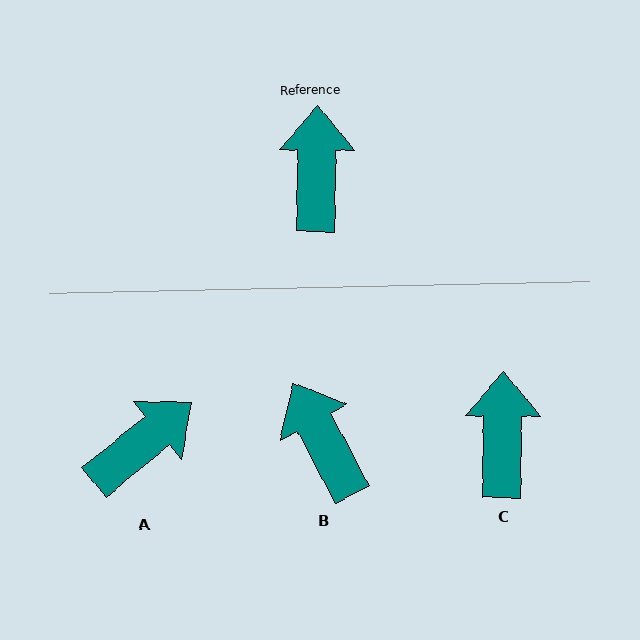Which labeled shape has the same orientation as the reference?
C.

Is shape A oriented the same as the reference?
No, it is off by about 49 degrees.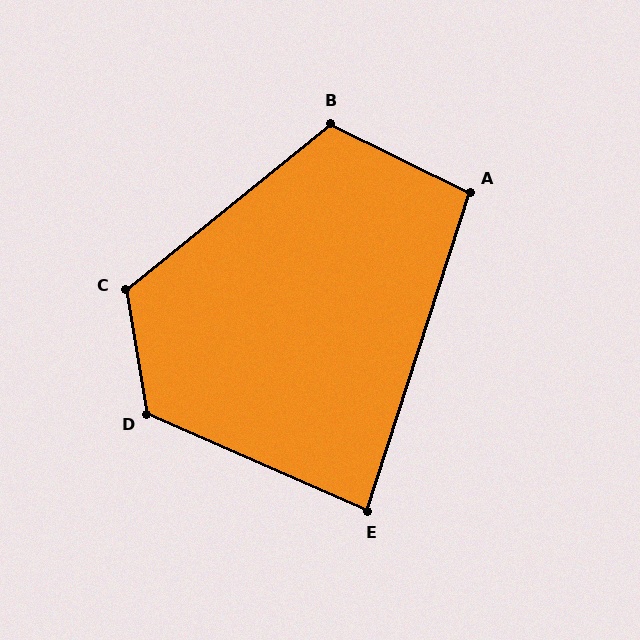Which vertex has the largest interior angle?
D, at approximately 124 degrees.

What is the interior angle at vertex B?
Approximately 115 degrees (obtuse).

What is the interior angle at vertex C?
Approximately 119 degrees (obtuse).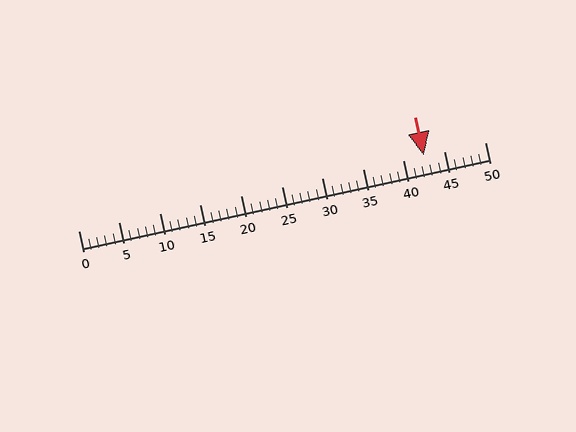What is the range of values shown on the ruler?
The ruler shows values from 0 to 50.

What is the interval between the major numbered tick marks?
The major tick marks are spaced 5 units apart.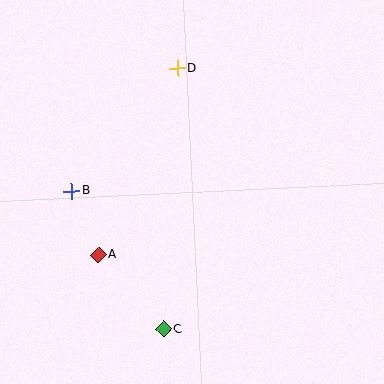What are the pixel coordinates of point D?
Point D is at (178, 68).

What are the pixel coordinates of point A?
Point A is at (98, 255).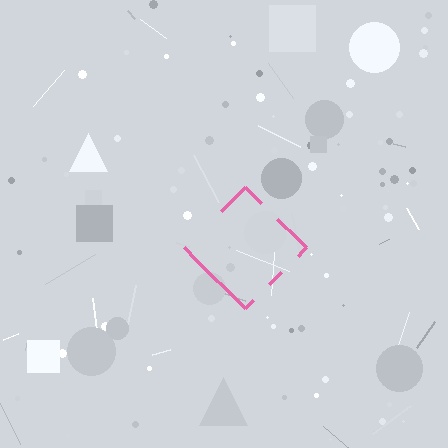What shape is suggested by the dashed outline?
The dashed outline suggests a diamond.